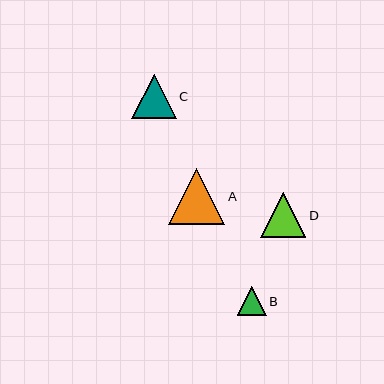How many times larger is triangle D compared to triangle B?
Triangle D is approximately 1.6 times the size of triangle B.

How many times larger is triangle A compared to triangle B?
Triangle A is approximately 1.9 times the size of triangle B.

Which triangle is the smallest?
Triangle B is the smallest with a size of approximately 29 pixels.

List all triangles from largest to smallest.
From largest to smallest: A, D, C, B.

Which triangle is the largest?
Triangle A is the largest with a size of approximately 56 pixels.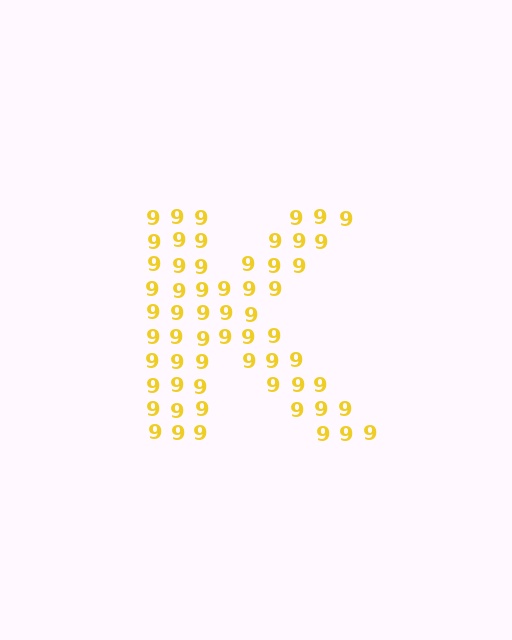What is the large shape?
The large shape is the letter K.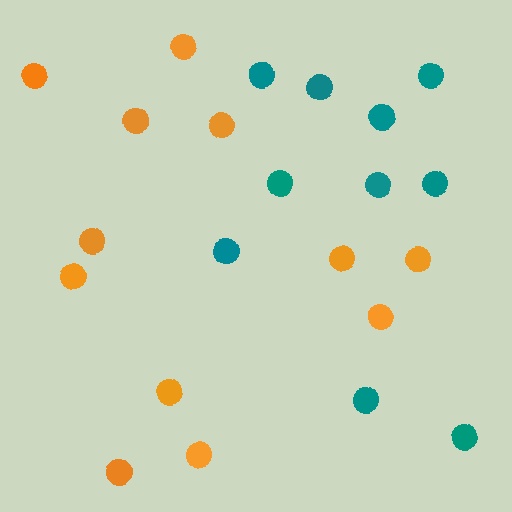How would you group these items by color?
There are 2 groups: one group of orange circles (12) and one group of teal circles (10).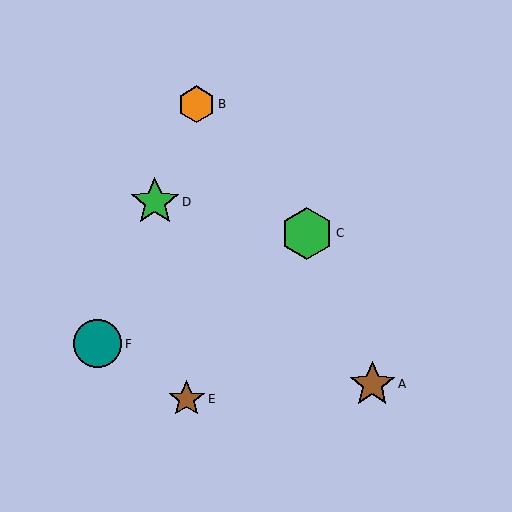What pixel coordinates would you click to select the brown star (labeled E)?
Click at (187, 399) to select the brown star E.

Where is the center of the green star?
The center of the green star is at (155, 202).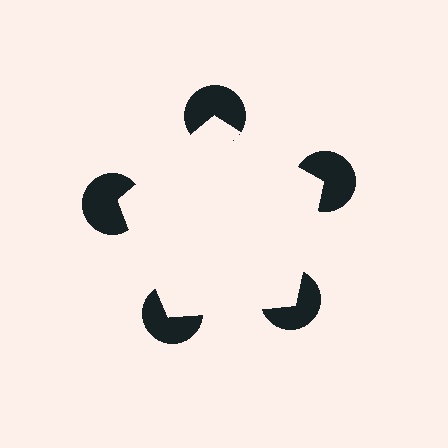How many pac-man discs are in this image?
There are 5 — one at each vertex of the illusory pentagon.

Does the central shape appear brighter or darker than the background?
It typically appears slightly brighter than the background, even though no actual brightness change is drawn.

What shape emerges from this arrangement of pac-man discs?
An illusory pentagon — its edges are inferred from the aligned wedge cuts in the pac-man discs, not physically drawn.